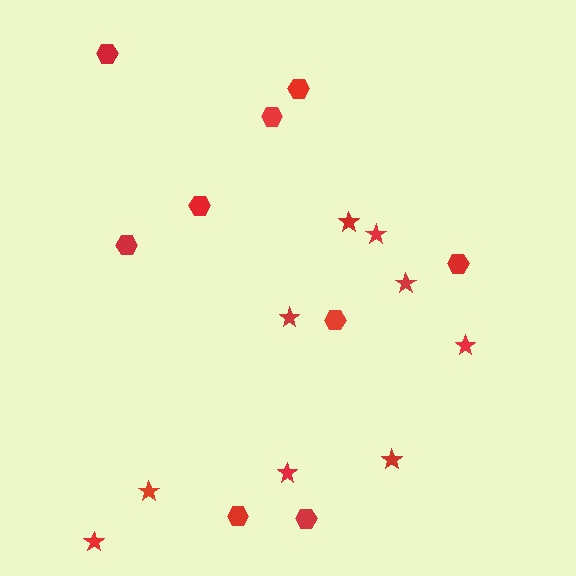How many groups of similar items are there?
There are 2 groups: one group of hexagons (9) and one group of stars (9).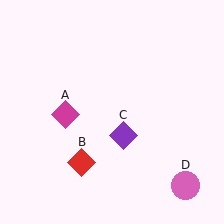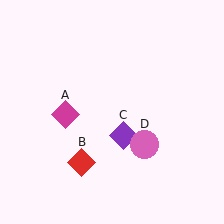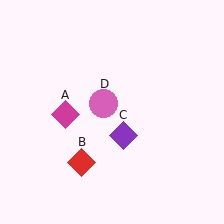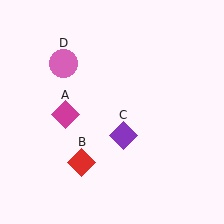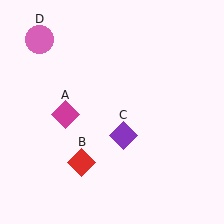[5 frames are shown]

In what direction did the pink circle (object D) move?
The pink circle (object D) moved up and to the left.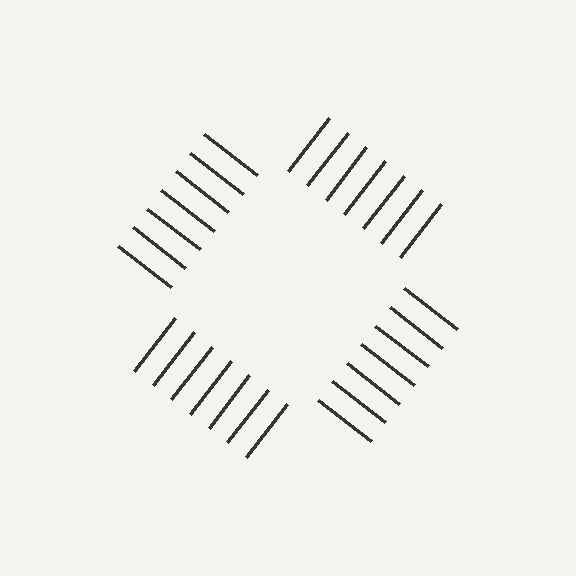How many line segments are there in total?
28 — 7 along each of the 4 edges.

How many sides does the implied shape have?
4 sides — the line-ends trace a square.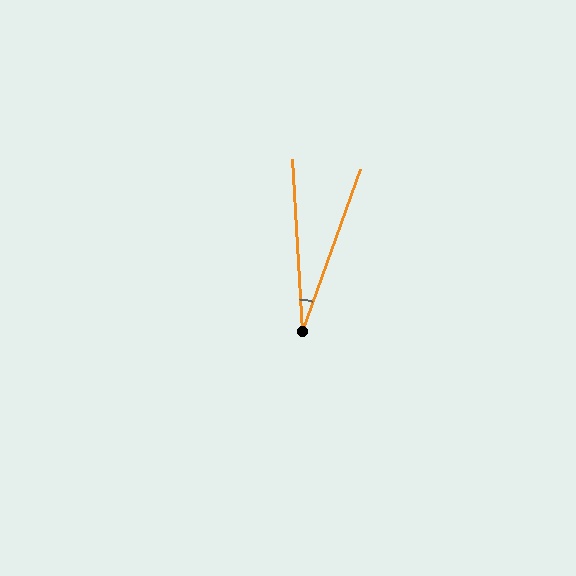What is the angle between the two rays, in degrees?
Approximately 23 degrees.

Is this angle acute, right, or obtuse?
It is acute.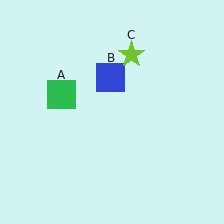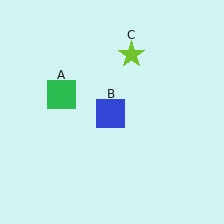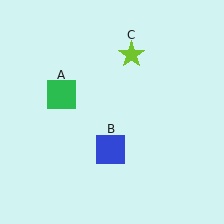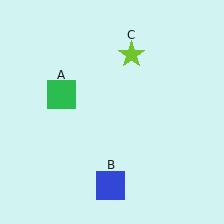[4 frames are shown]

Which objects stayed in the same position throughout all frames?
Green square (object A) and lime star (object C) remained stationary.